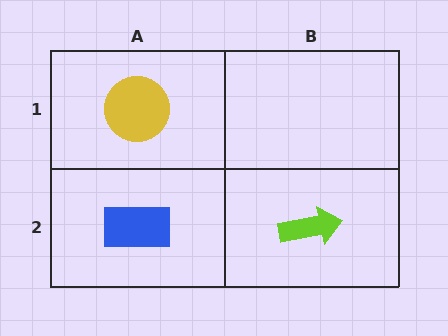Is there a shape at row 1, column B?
No, that cell is empty.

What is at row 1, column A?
A yellow circle.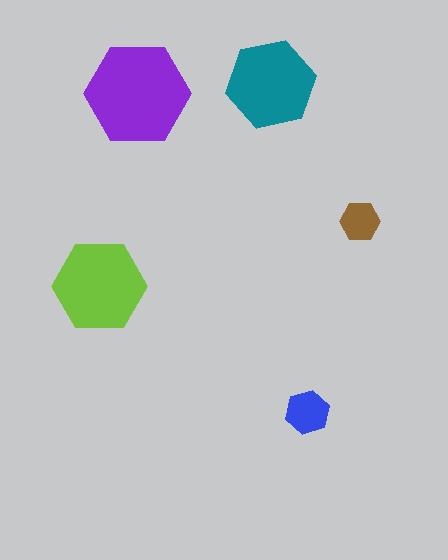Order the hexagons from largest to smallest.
the purple one, the lime one, the teal one, the blue one, the brown one.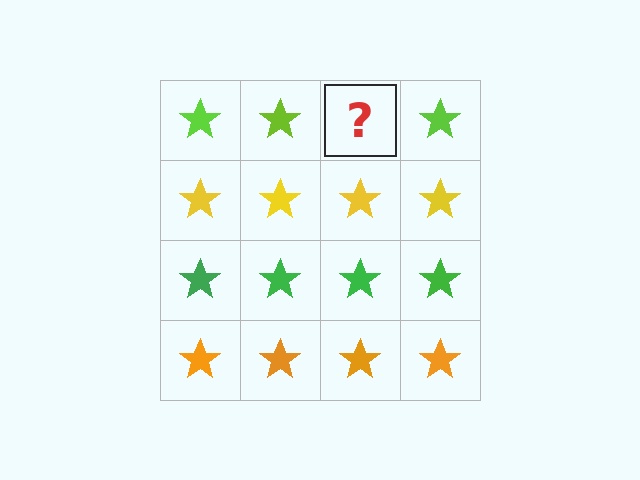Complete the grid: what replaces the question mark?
The question mark should be replaced with a lime star.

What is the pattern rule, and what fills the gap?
The rule is that each row has a consistent color. The gap should be filled with a lime star.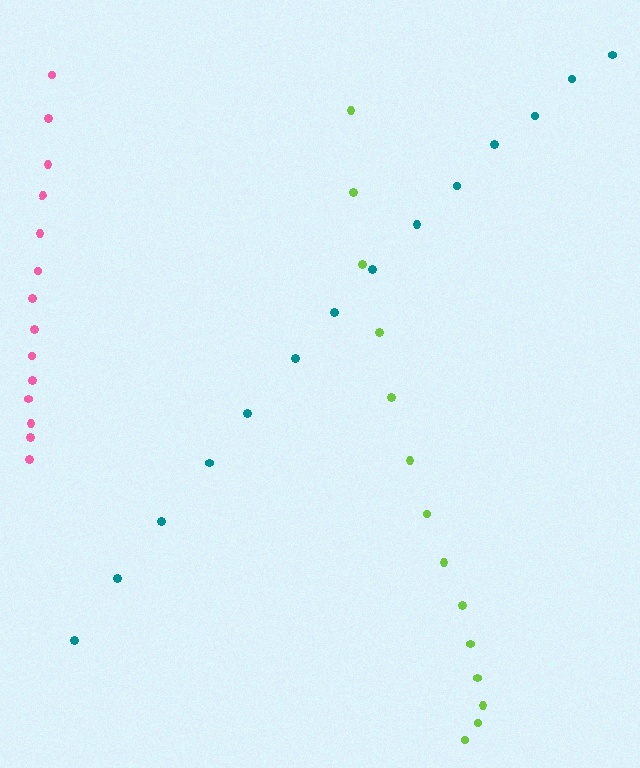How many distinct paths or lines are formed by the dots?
There are 3 distinct paths.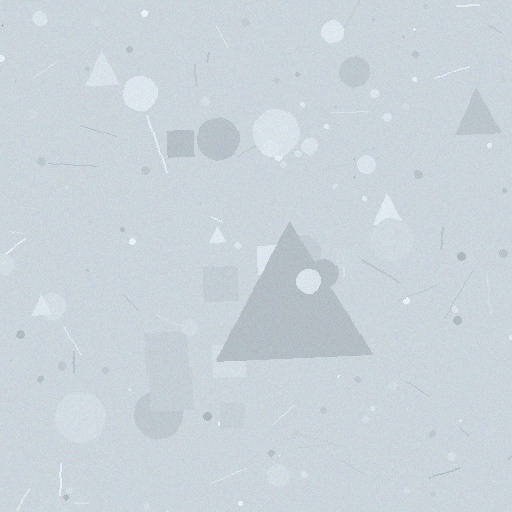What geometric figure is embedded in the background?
A triangle is embedded in the background.